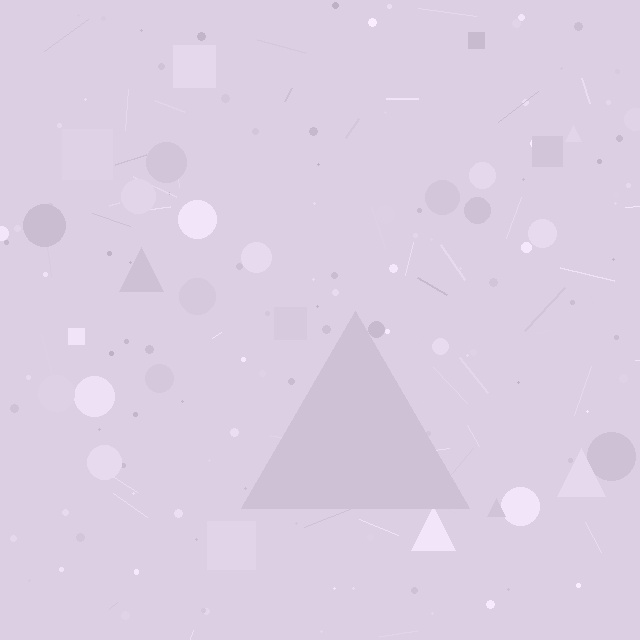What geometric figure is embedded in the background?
A triangle is embedded in the background.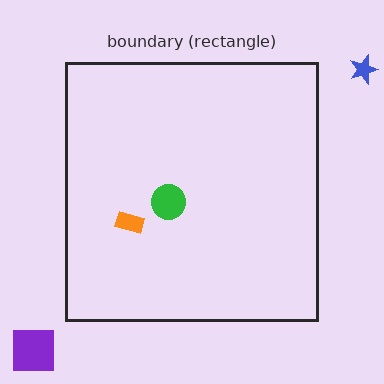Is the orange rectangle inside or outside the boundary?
Inside.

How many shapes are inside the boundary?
2 inside, 2 outside.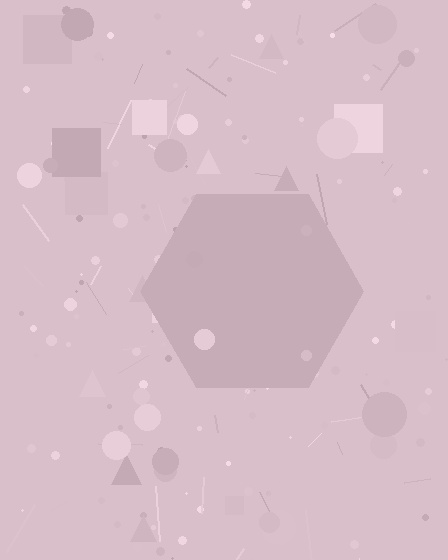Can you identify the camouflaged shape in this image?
The camouflaged shape is a hexagon.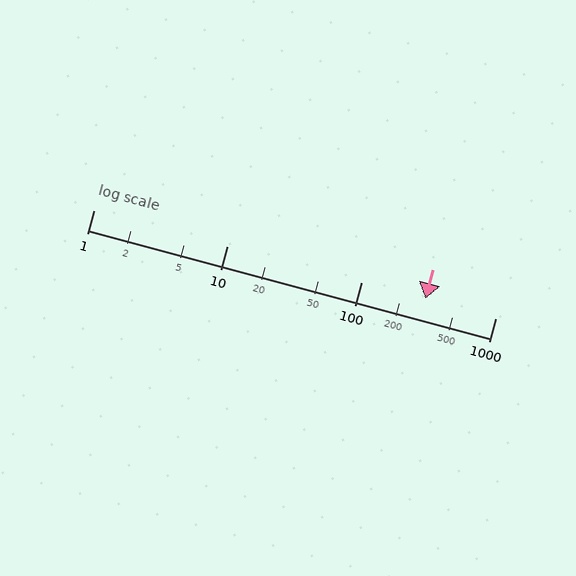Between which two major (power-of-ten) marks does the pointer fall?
The pointer is between 100 and 1000.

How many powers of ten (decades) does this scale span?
The scale spans 3 decades, from 1 to 1000.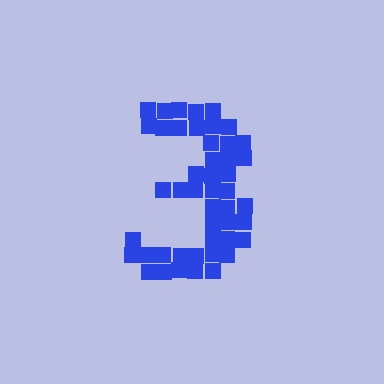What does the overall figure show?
The overall figure shows the digit 3.